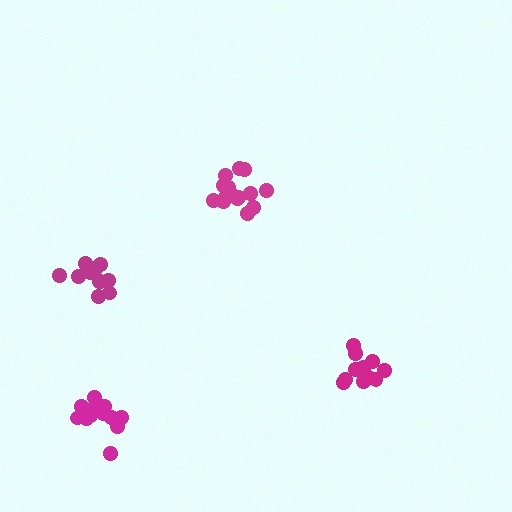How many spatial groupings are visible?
There are 4 spatial groupings.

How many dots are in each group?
Group 1: 15 dots, Group 2: 14 dots, Group 3: 11 dots, Group 4: 11 dots (51 total).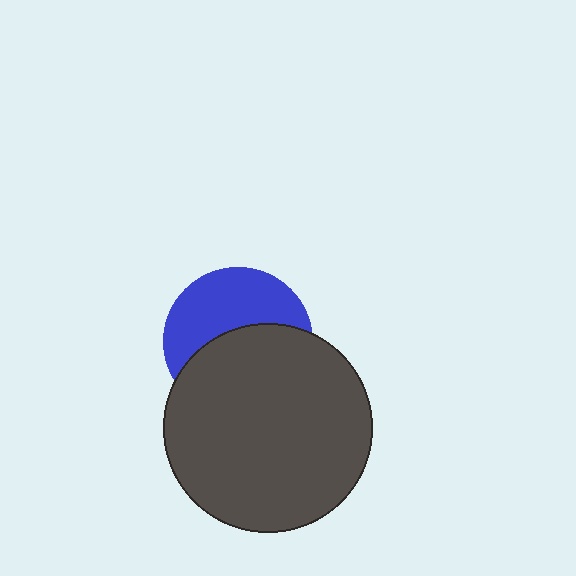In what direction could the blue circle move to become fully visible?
The blue circle could move up. That would shift it out from behind the dark gray circle entirely.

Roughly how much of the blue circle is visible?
About half of it is visible (roughly 47%).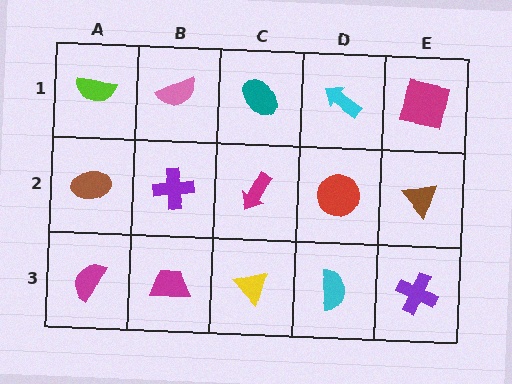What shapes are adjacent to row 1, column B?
A purple cross (row 2, column B), a lime semicircle (row 1, column A), a teal ellipse (row 1, column C).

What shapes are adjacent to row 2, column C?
A teal ellipse (row 1, column C), a yellow triangle (row 3, column C), a purple cross (row 2, column B), a red circle (row 2, column D).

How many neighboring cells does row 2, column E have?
3.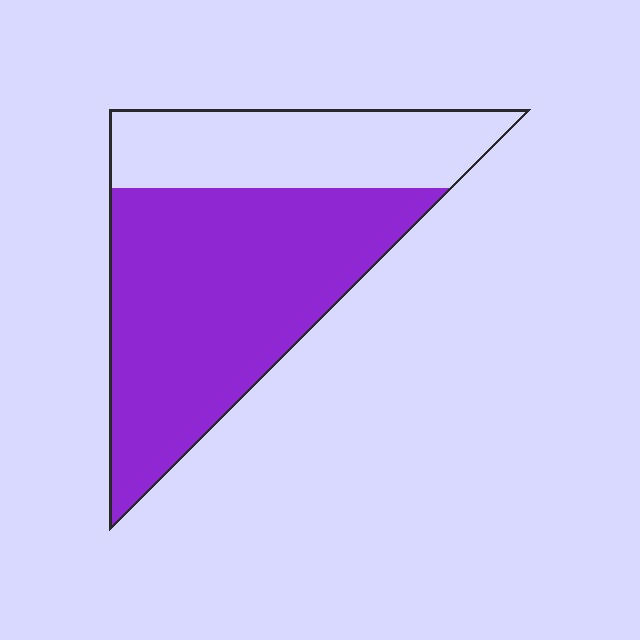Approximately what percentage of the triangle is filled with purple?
Approximately 65%.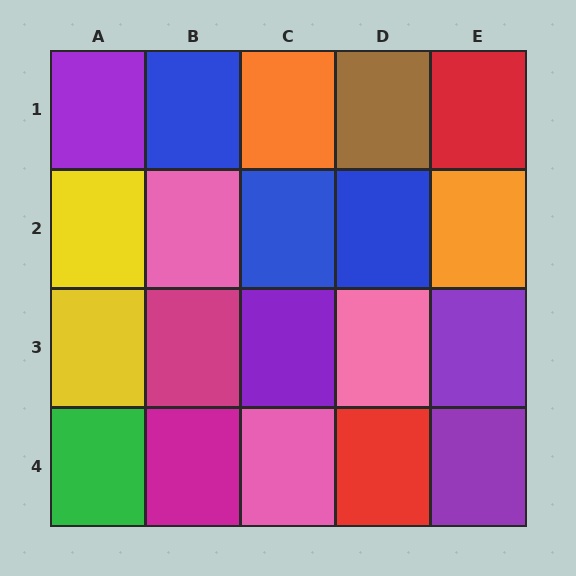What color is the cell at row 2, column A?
Yellow.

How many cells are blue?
3 cells are blue.